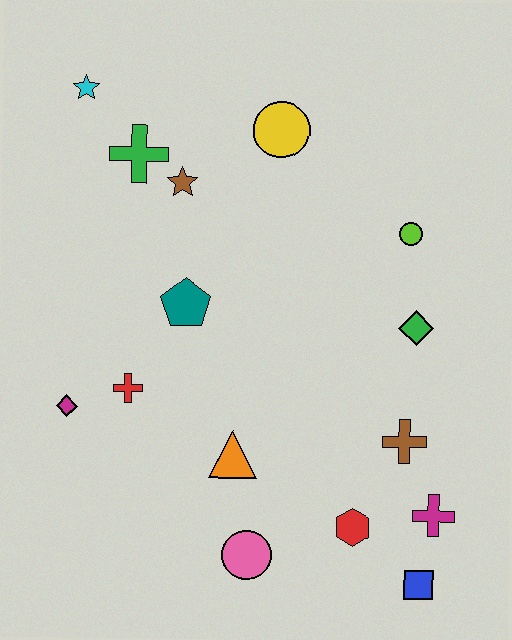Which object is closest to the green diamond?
The lime circle is closest to the green diamond.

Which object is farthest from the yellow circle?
The blue square is farthest from the yellow circle.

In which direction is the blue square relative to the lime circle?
The blue square is below the lime circle.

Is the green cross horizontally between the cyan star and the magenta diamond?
No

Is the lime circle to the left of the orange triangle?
No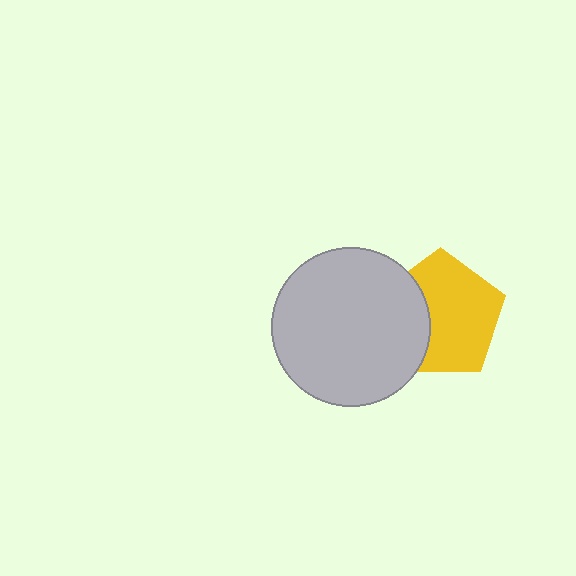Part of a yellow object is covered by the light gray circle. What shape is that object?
It is a pentagon.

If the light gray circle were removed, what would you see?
You would see the complete yellow pentagon.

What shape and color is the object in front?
The object in front is a light gray circle.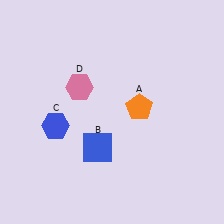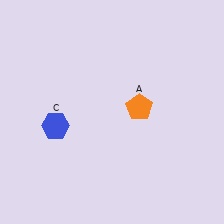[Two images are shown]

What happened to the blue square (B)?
The blue square (B) was removed in Image 2. It was in the bottom-left area of Image 1.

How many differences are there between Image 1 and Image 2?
There are 2 differences between the two images.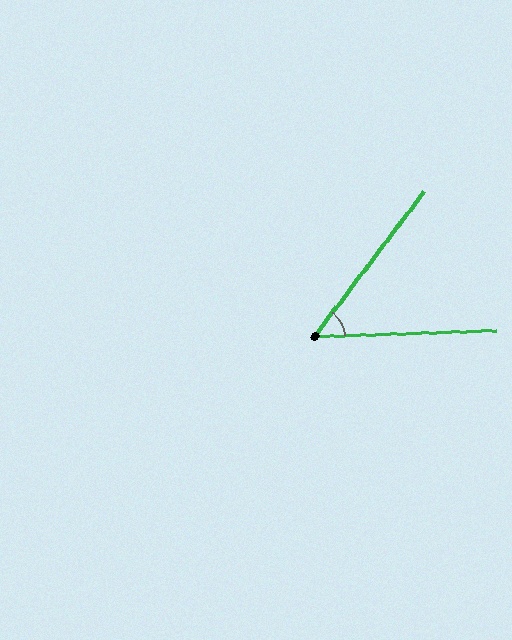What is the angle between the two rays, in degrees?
Approximately 51 degrees.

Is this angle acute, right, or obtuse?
It is acute.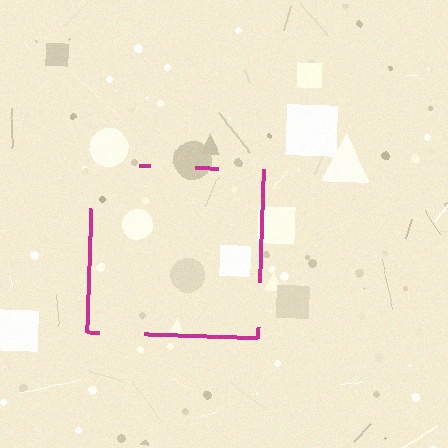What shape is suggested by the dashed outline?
The dashed outline suggests a square.